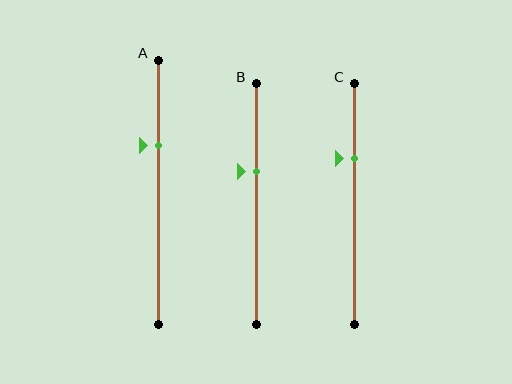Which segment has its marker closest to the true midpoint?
Segment B has its marker closest to the true midpoint.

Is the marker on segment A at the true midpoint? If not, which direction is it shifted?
No, the marker on segment A is shifted upward by about 18% of the segment length.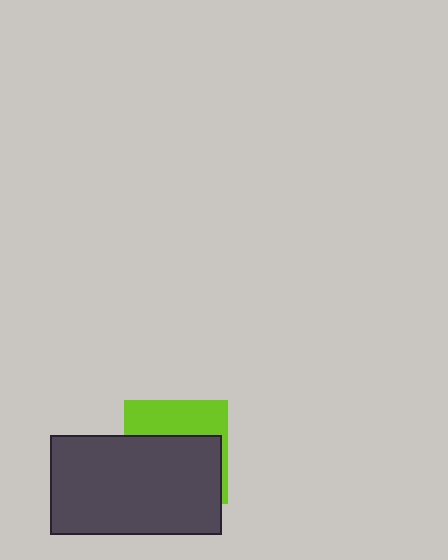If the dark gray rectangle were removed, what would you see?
You would see the complete lime square.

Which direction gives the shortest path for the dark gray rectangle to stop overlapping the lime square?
Moving down gives the shortest separation.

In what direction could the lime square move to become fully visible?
The lime square could move up. That would shift it out from behind the dark gray rectangle entirely.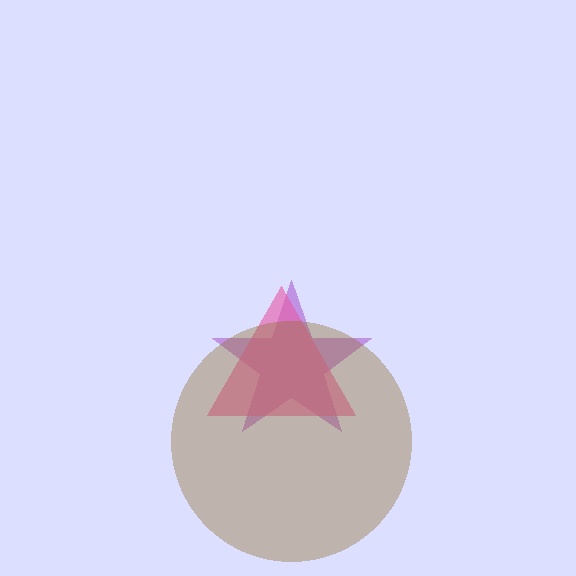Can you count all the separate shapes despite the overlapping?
Yes, there are 3 separate shapes.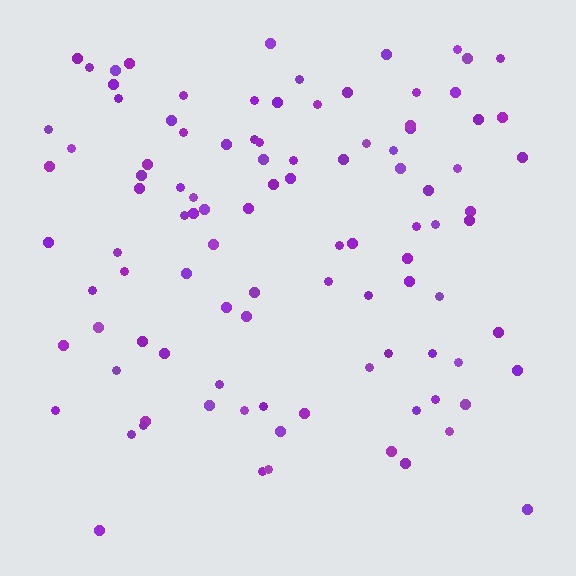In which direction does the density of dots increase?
From bottom to top, with the top side densest.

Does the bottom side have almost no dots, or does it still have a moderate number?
Still a moderate number, just noticeably fewer than the top.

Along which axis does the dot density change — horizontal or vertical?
Vertical.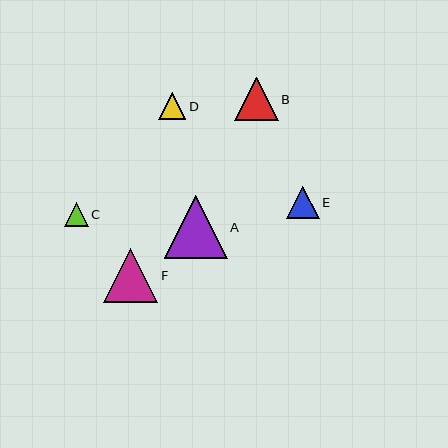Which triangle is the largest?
Triangle A is the largest with a size of approximately 63 pixels.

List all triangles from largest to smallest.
From largest to smallest: A, F, B, E, D, C.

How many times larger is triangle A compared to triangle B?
Triangle A is approximately 1.5 times the size of triangle B.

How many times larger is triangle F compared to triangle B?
Triangle F is approximately 1.3 times the size of triangle B.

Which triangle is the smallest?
Triangle C is the smallest with a size of approximately 24 pixels.